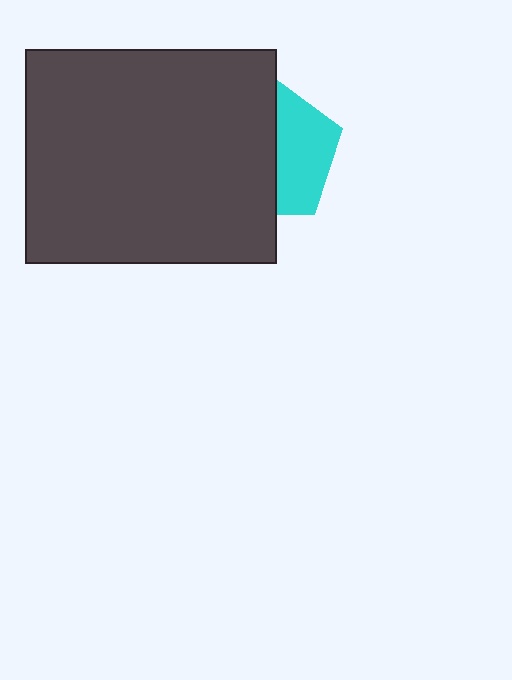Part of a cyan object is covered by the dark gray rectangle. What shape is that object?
It is a pentagon.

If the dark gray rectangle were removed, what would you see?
You would see the complete cyan pentagon.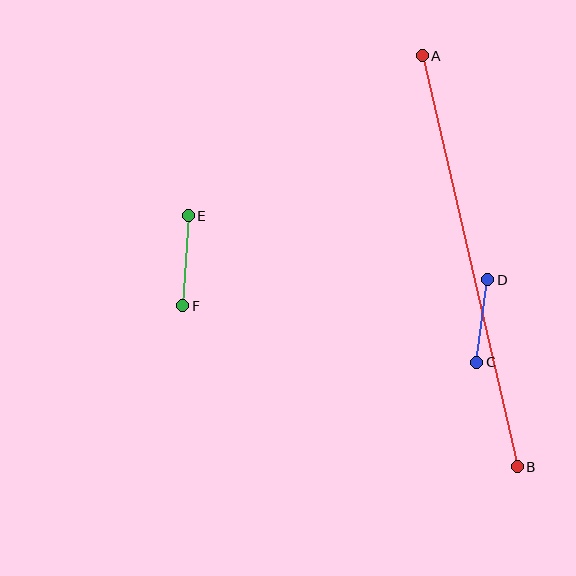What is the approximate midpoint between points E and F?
The midpoint is at approximately (185, 261) pixels.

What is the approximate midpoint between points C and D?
The midpoint is at approximately (482, 321) pixels.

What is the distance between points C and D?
The distance is approximately 83 pixels.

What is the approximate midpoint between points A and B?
The midpoint is at approximately (470, 261) pixels.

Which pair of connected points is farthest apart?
Points A and B are farthest apart.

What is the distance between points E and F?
The distance is approximately 90 pixels.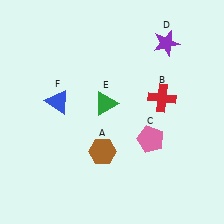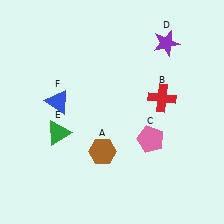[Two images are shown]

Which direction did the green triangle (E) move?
The green triangle (E) moved left.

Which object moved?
The green triangle (E) moved left.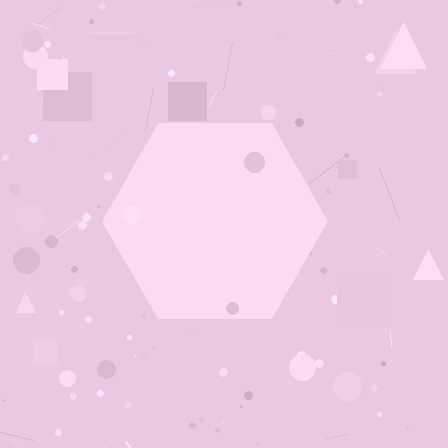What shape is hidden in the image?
A hexagon is hidden in the image.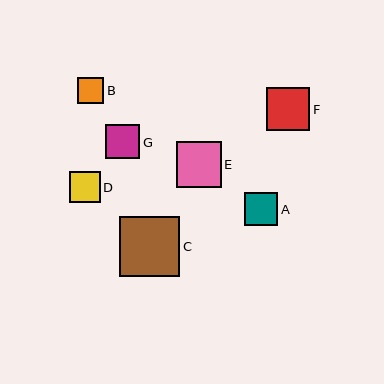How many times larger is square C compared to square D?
Square C is approximately 1.9 times the size of square D.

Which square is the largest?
Square C is the largest with a size of approximately 60 pixels.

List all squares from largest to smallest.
From largest to smallest: C, E, F, G, A, D, B.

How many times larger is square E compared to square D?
Square E is approximately 1.5 times the size of square D.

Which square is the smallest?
Square B is the smallest with a size of approximately 26 pixels.